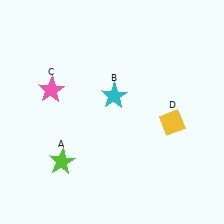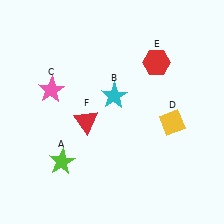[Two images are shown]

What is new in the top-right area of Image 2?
A red hexagon (E) was added in the top-right area of Image 2.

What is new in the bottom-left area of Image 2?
A red triangle (F) was added in the bottom-left area of Image 2.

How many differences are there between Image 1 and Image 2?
There are 2 differences between the two images.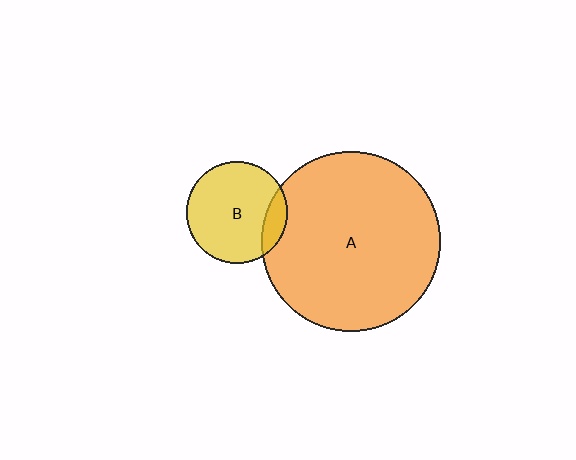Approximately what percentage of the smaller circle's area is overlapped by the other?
Approximately 15%.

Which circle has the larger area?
Circle A (orange).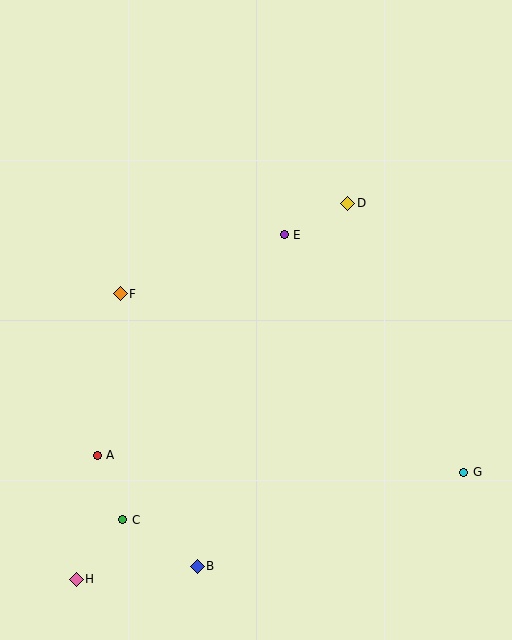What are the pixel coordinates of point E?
Point E is at (284, 235).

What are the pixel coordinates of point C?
Point C is at (123, 520).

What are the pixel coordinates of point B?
Point B is at (197, 566).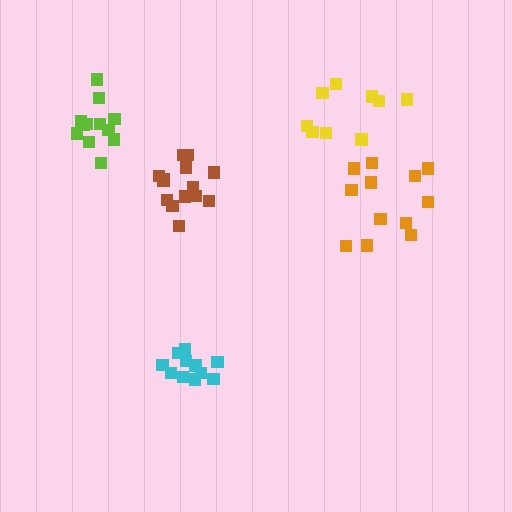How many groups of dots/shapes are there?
There are 5 groups.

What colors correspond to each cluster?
The clusters are colored: orange, brown, cyan, lime, yellow.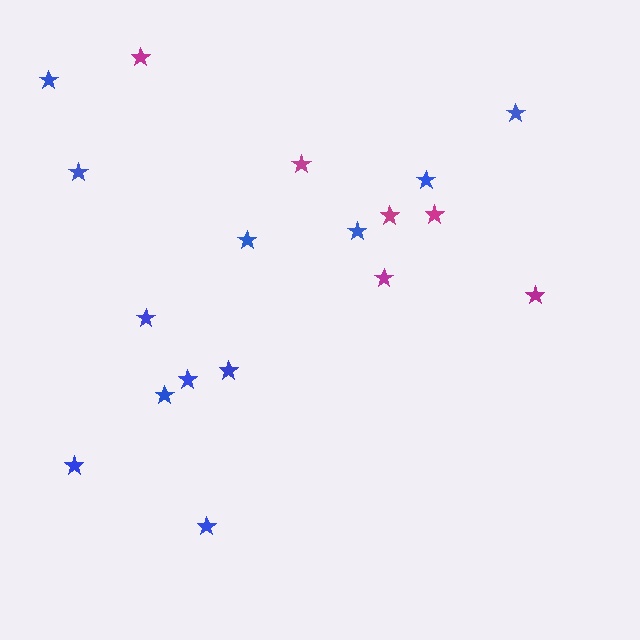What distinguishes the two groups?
There are 2 groups: one group of magenta stars (6) and one group of blue stars (12).